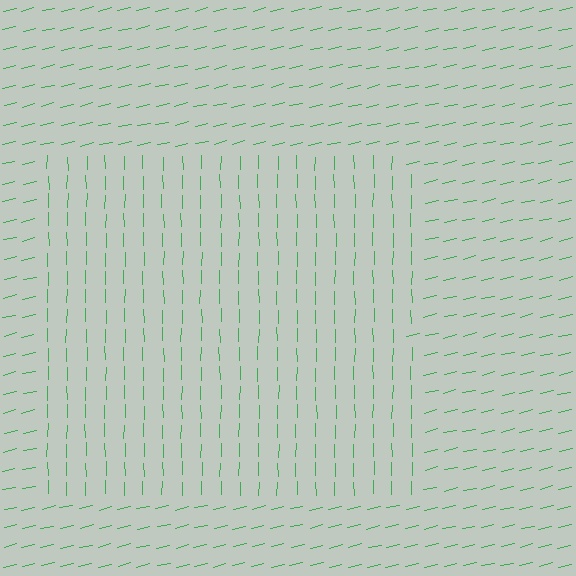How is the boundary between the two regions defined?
The boundary is defined purely by a change in line orientation (approximately 77 degrees difference). All lines are the same color and thickness.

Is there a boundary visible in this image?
Yes, there is a texture boundary formed by a change in line orientation.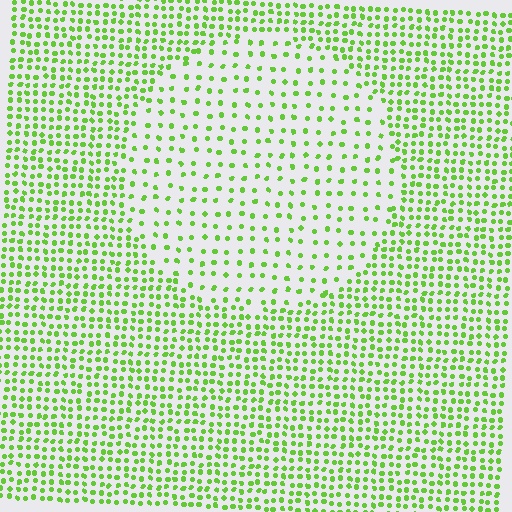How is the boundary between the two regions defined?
The boundary is defined by a change in element density (approximately 2.2x ratio). All elements are the same color, size, and shape.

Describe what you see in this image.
The image contains small lime elements arranged at two different densities. A circle-shaped region is visible where the elements are less densely packed than the surrounding area.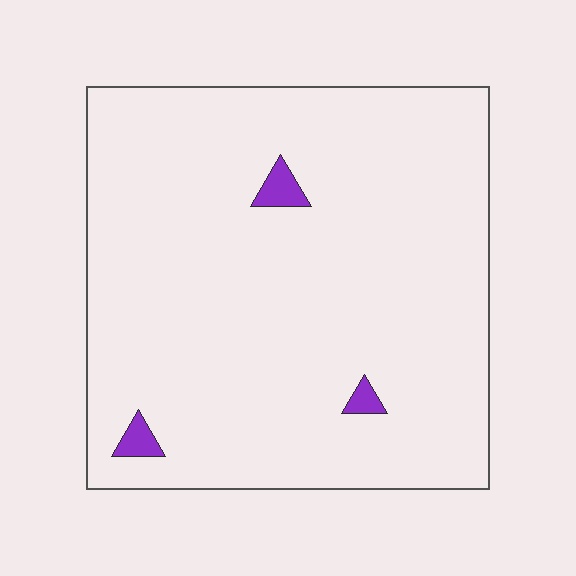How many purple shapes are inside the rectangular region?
3.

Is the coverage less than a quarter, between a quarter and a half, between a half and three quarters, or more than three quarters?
Less than a quarter.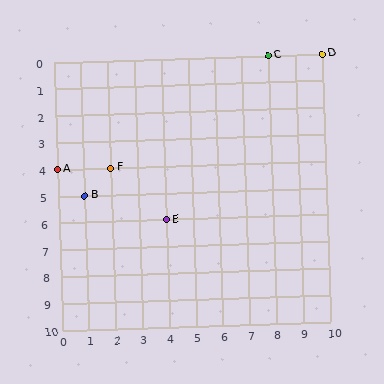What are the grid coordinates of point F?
Point F is at grid coordinates (2, 4).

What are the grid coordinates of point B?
Point B is at grid coordinates (1, 5).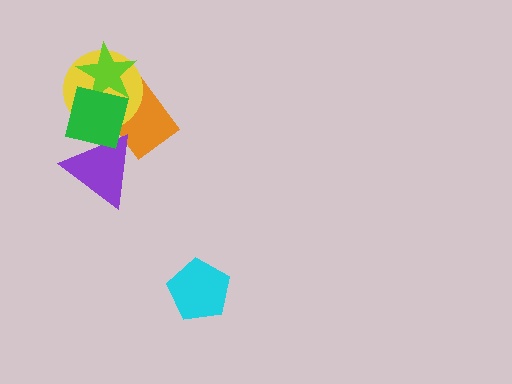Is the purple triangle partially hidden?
Yes, it is partially covered by another shape.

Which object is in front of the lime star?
The green square is in front of the lime star.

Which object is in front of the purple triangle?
The green square is in front of the purple triangle.